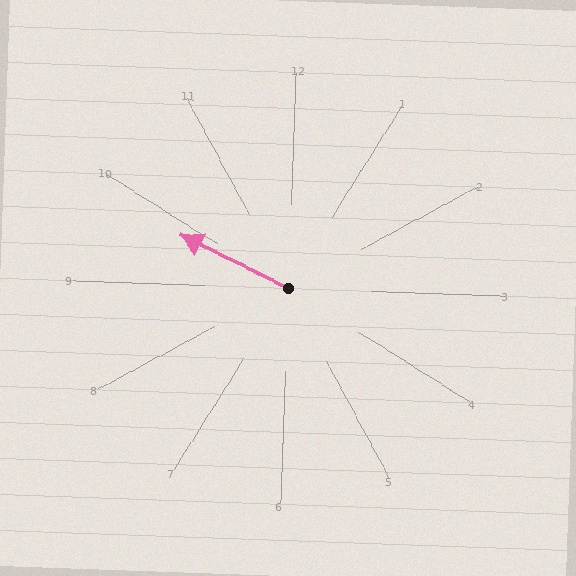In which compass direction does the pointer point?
Northwest.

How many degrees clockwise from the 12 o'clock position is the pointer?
Approximately 294 degrees.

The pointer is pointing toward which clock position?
Roughly 10 o'clock.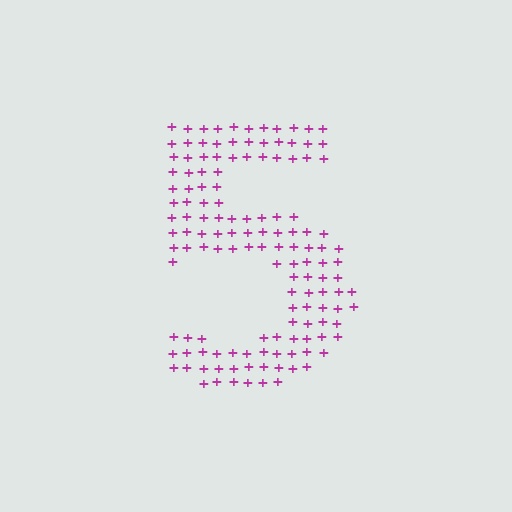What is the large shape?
The large shape is the digit 5.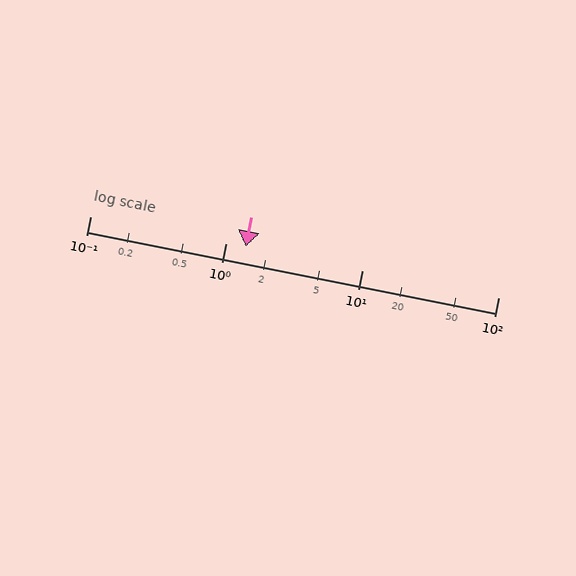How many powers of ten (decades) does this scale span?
The scale spans 3 decades, from 0.1 to 100.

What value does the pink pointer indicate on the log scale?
The pointer indicates approximately 1.4.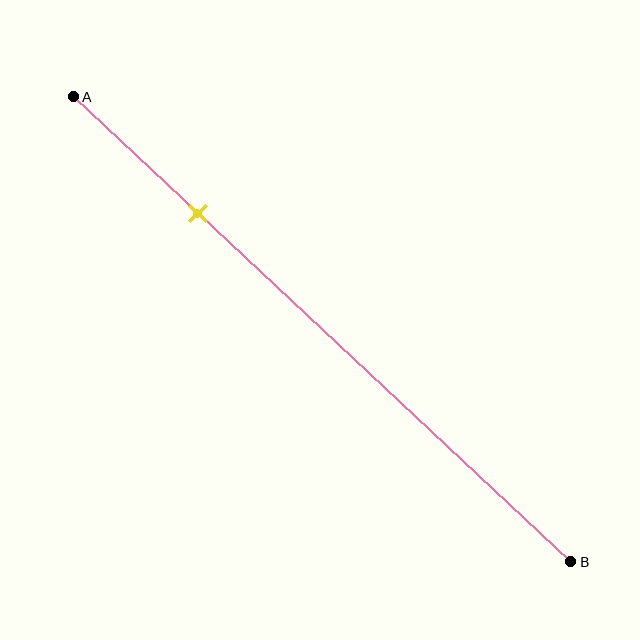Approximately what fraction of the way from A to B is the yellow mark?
The yellow mark is approximately 25% of the way from A to B.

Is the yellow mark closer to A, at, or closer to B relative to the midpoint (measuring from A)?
The yellow mark is closer to point A than the midpoint of segment AB.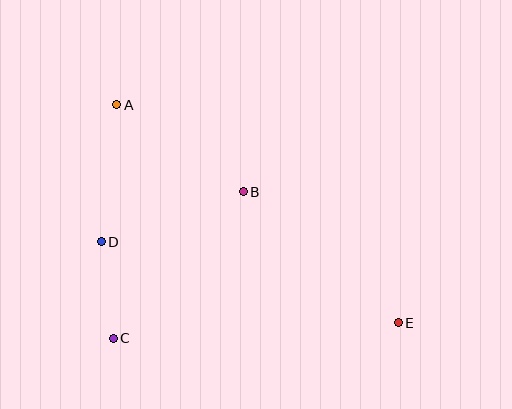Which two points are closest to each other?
Points C and D are closest to each other.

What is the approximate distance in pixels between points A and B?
The distance between A and B is approximately 154 pixels.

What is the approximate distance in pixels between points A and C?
The distance between A and C is approximately 233 pixels.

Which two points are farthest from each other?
Points A and E are farthest from each other.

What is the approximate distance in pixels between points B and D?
The distance between B and D is approximately 151 pixels.